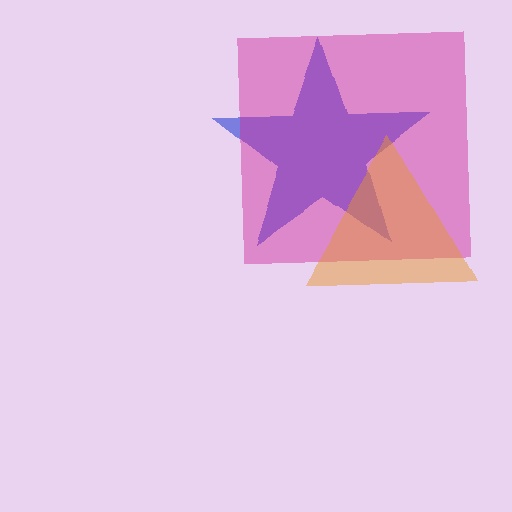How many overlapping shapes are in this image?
There are 3 overlapping shapes in the image.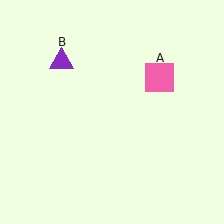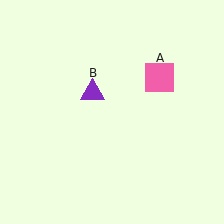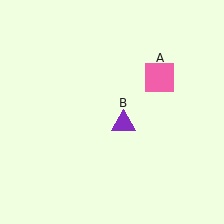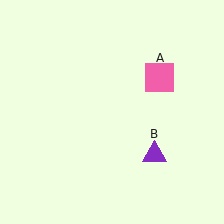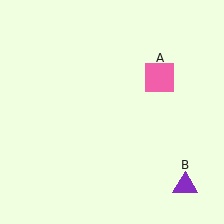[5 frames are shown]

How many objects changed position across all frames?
1 object changed position: purple triangle (object B).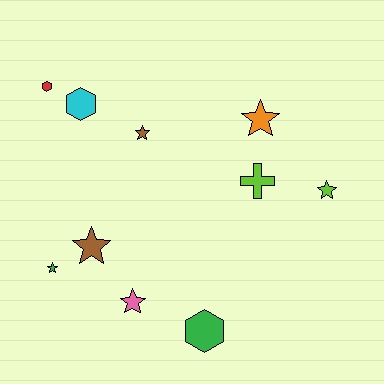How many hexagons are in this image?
There are 3 hexagons.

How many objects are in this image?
There are 10 objects.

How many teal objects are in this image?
There are no teal objects.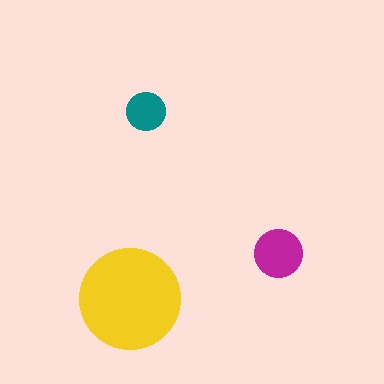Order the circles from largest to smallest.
the yellow one, the magenta one, the teal one.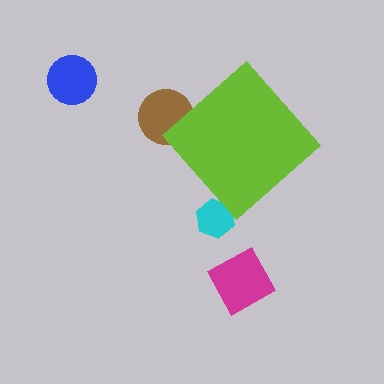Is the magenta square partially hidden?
No, the magenta square is fully visible.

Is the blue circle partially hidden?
No, the blue circle is fully visible.